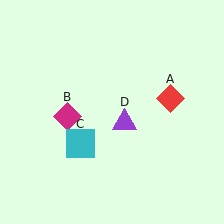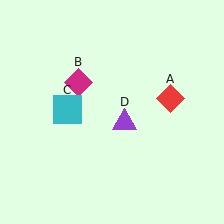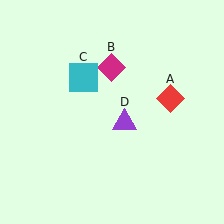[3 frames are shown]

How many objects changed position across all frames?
2 objects changed position: magenta diamond (object B), cyan square (object C).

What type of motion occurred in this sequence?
The magenta diamond (object B), cyan square (object C) rotated clockwise around the center of the scene.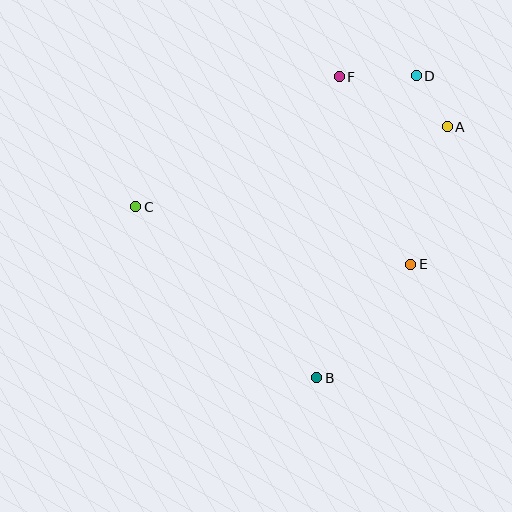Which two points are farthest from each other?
Points A and C are farthest from each other.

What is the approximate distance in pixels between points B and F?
The distance between B and F is approximately 302 pixels.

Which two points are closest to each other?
Points A and D are closest to each other.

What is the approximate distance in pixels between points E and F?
The distance between E and F is approximately 201 pixels.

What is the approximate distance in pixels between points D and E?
The distance between D and E is approximately 189 pixels.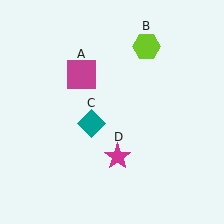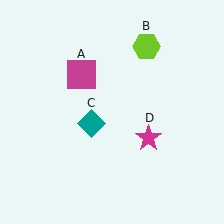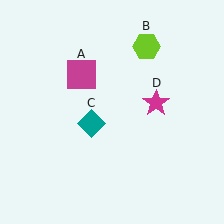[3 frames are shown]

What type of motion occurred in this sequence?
The magenta star (object D) rotated counterclockwise around the center of the scene.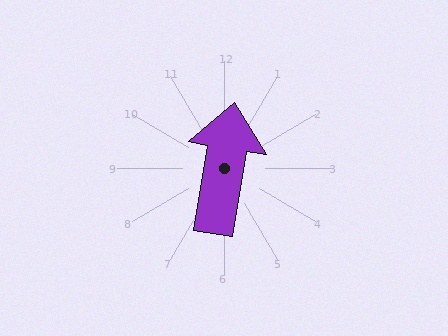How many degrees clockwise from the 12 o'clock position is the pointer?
Approximately 10 degrees.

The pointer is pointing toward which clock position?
Roughly 12 o'clock.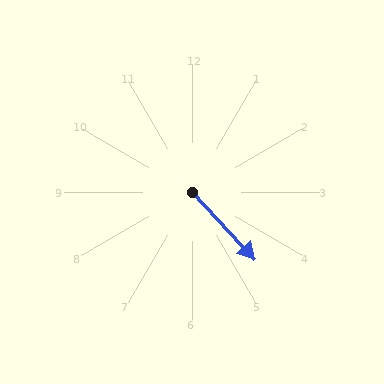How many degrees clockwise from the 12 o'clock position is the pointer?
Approximately 137 degrees.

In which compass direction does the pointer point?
Southeast.